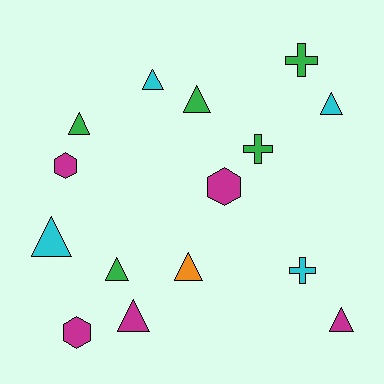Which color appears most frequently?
Green, with 5 objects.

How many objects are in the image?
There are 15 objects.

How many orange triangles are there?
There is 1 orange triangle.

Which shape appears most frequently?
Triangle, with 9 objects.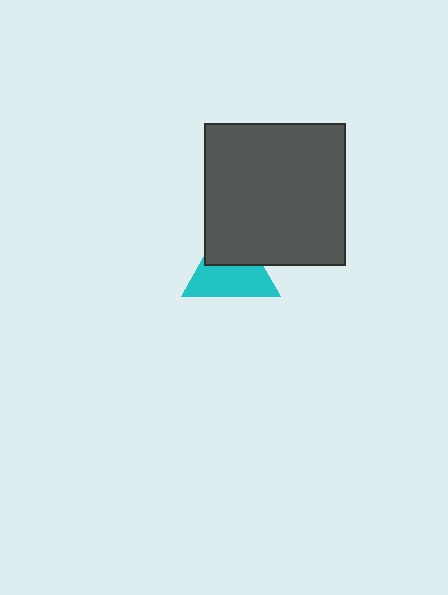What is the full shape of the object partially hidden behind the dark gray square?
The partially hidden object is a cyan triangle.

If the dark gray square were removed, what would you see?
You would see the complete cyan triangle.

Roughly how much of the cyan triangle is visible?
About half of it is visible (roughly 60%).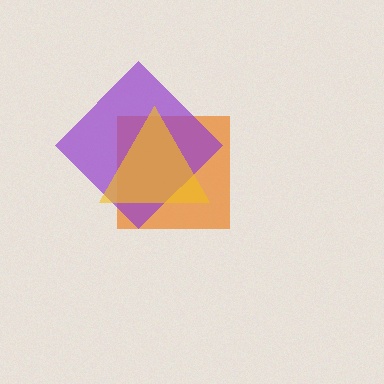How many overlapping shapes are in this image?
There are 3 overlapping shapes in the image.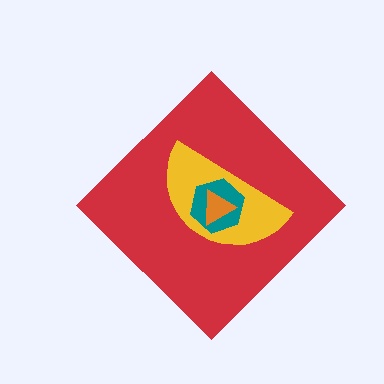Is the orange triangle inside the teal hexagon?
Yes.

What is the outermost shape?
The red diamond.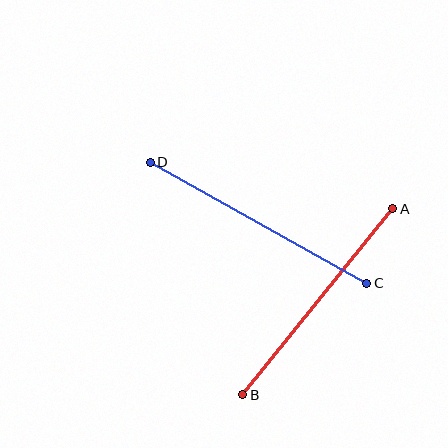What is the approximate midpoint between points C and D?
The midpoint is at approximately (259, 223) pixels.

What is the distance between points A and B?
The distance is approximately 239 pixels.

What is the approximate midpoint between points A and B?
The midpoint is at approximately (318, 302) pixels.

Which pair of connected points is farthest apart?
Points C and D are farthest apart.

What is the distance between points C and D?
The distance is approximately 248 pixels.